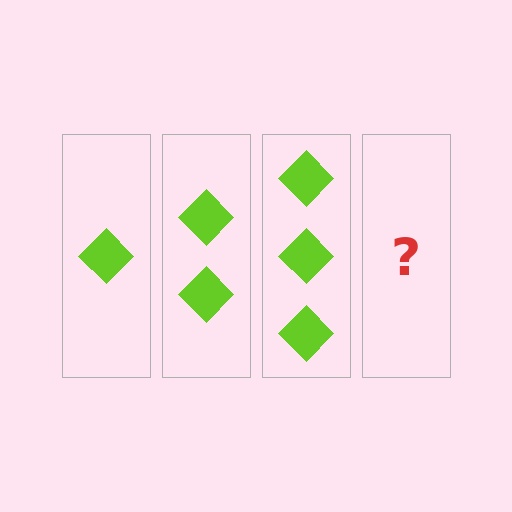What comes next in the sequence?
The next element should be 4 diamonds.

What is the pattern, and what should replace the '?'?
The pattern is that each step adds one more diamond. The '?' should be 4 diamonds.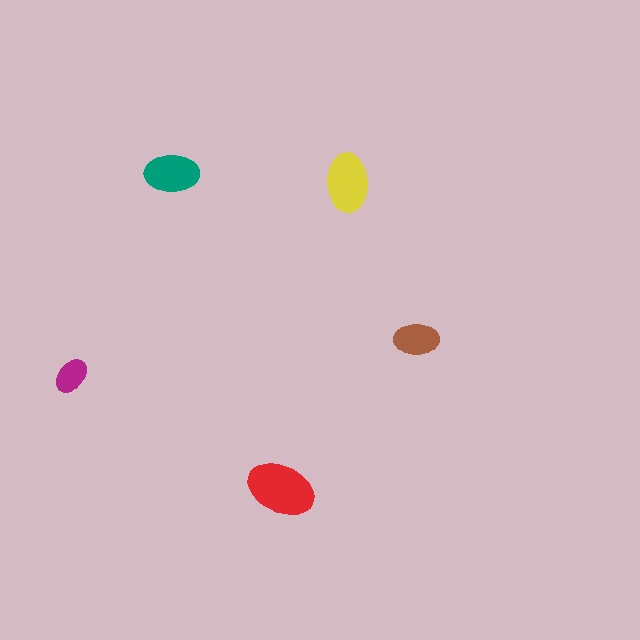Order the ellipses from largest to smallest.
the red one, the yellow one, the teal one, the brown one, the magenta one.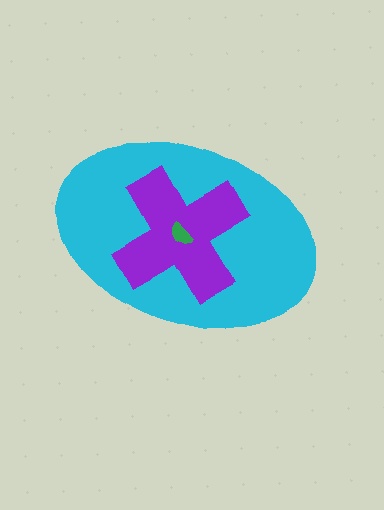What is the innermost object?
The green semicircle.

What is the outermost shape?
The cyan ellipse.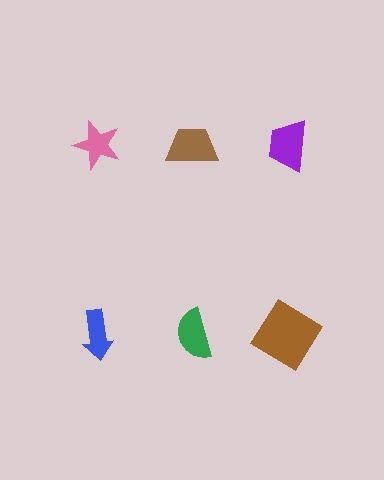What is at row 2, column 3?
A brown diamond.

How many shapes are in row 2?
3 shapes.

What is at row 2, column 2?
A green semicircle.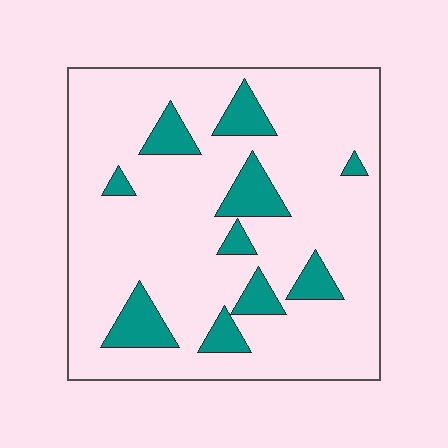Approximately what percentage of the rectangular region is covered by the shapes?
Approximately 15%.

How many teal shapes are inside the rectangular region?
10.